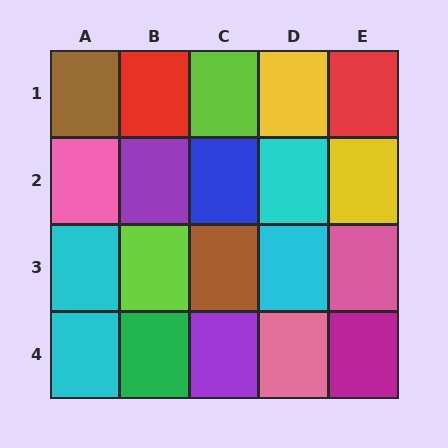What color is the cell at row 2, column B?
Purple.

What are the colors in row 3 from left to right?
Cyan, lime, brown, cyan, pink.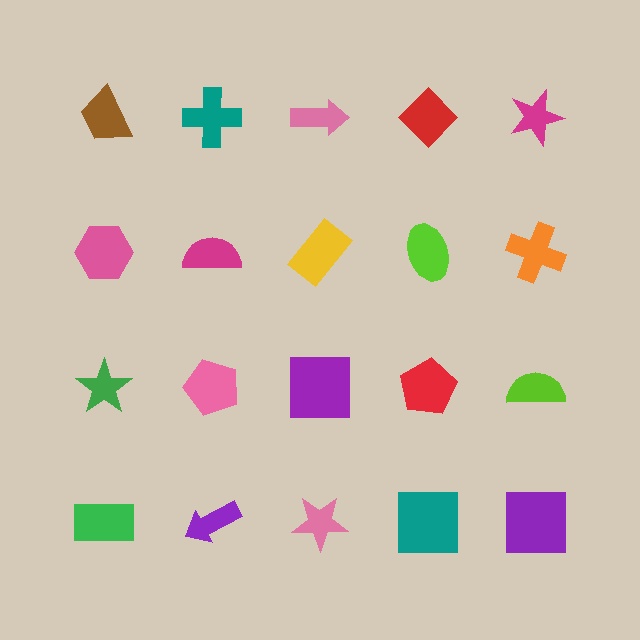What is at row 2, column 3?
A yellow rectangle.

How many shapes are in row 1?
5 shapes.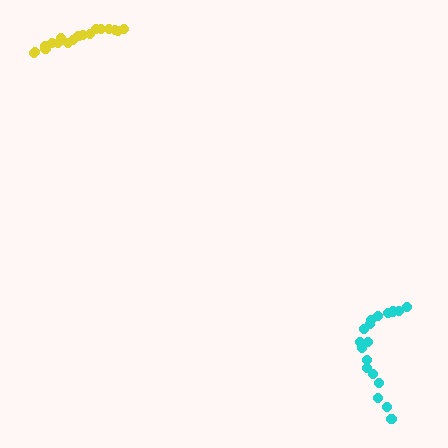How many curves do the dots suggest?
There are 2 distinct paths.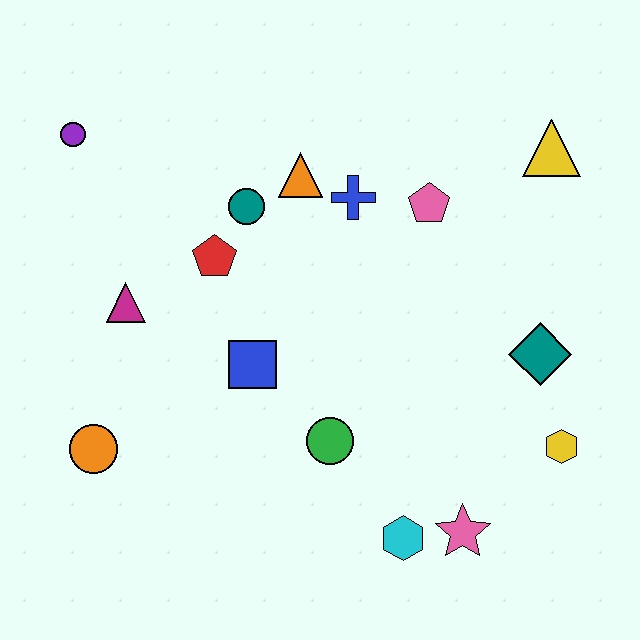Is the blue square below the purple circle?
Yes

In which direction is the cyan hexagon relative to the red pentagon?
The cyan hexagon is below the red pentagon.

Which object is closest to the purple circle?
The magenta triangle is closest to the purple circle.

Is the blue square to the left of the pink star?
Yes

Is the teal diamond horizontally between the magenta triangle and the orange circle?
No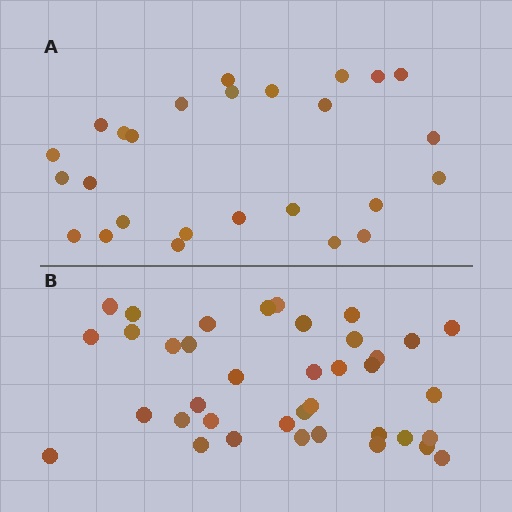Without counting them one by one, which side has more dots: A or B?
Region B (the bottom region) has more dots.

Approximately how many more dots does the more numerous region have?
Region B has roughly 12 or so more dots than region A.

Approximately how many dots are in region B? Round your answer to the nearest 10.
About 40 dots. (The exact count is 38, which rounds to 40.)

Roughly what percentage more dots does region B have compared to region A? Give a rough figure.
About 45% more.